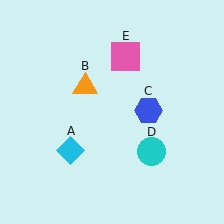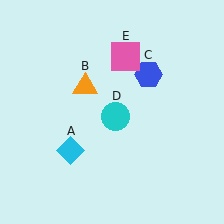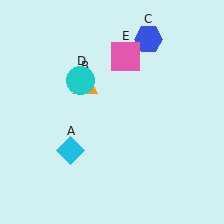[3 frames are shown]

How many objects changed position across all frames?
2 objects changed position: blue hexagon (object C), cyan circle (object D).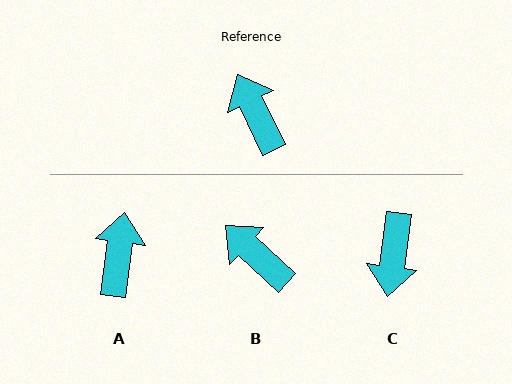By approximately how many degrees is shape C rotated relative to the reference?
Approximately 147 degrees counter-clockwise.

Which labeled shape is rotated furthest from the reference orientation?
C, about 147 degrees away.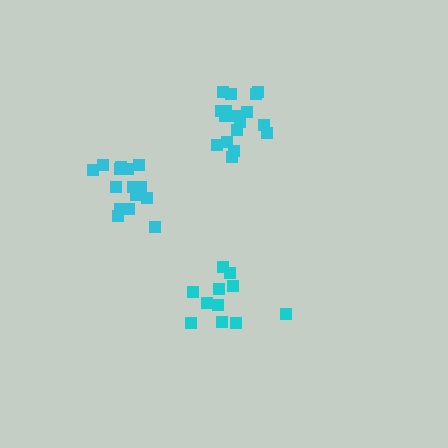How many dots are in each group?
Group 1: 11 dots, Group 2: 17 dots, Group 3: 15 dots (43 total).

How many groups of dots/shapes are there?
There are 3 groups.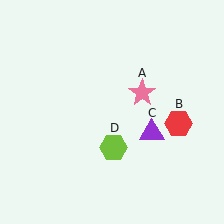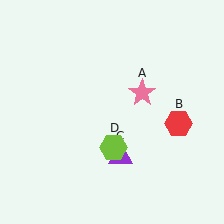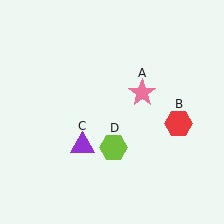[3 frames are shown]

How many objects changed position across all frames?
1 object changed position: purple triangle (object C).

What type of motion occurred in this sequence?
The purple triangle (object C) rotated clockwise around the center of the scene.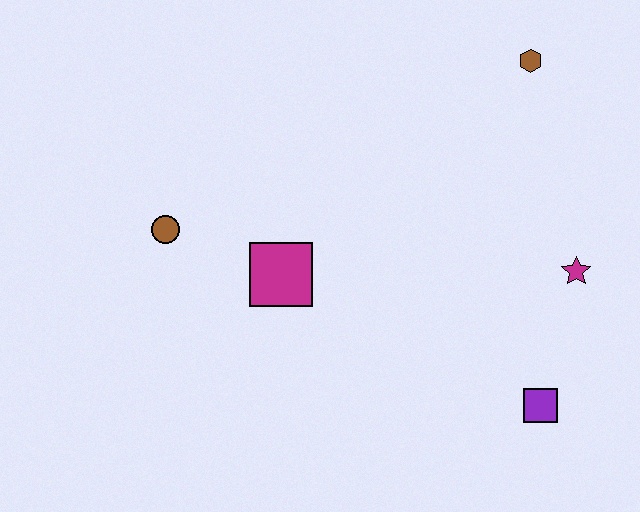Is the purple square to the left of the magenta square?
No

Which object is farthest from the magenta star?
The brown circle is farthest from the magenta star.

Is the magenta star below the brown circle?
Yes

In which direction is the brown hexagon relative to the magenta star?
The brown hexagon is above the magenta star.